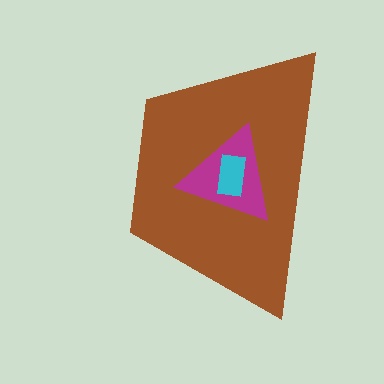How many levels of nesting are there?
3.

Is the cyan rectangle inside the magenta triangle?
Yes.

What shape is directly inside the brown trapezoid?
The magenta triangle.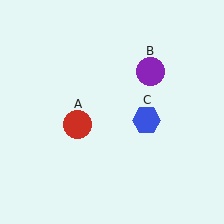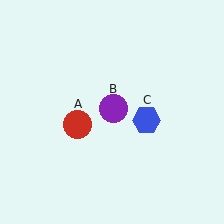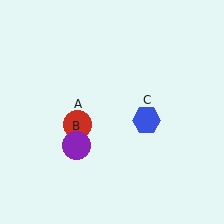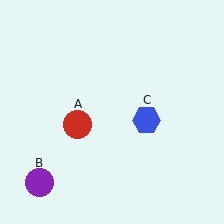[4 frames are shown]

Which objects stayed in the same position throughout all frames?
Red circle (object A) and blue hexagon (object C) remained stationary.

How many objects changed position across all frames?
1 object changed position: purple circle (object B).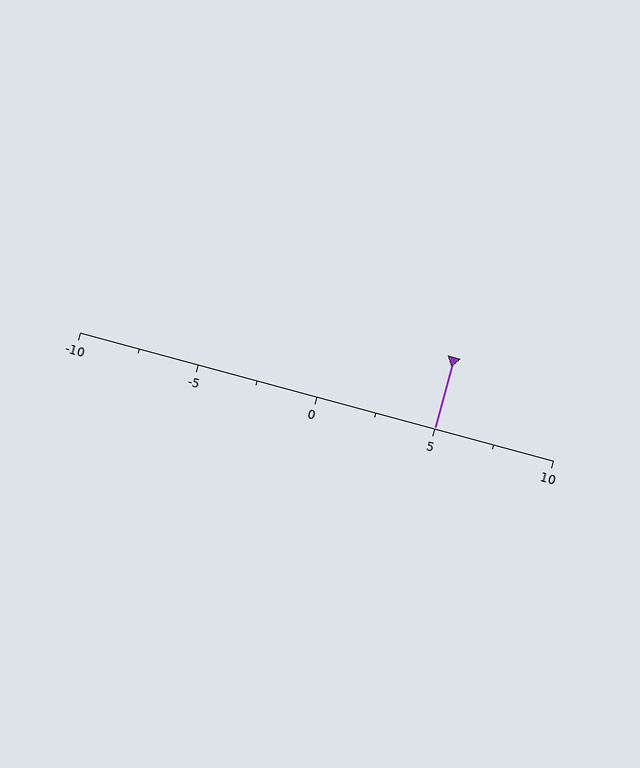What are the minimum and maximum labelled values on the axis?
The axis runs from -10 to 10.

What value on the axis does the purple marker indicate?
The marker indicates approximately 5.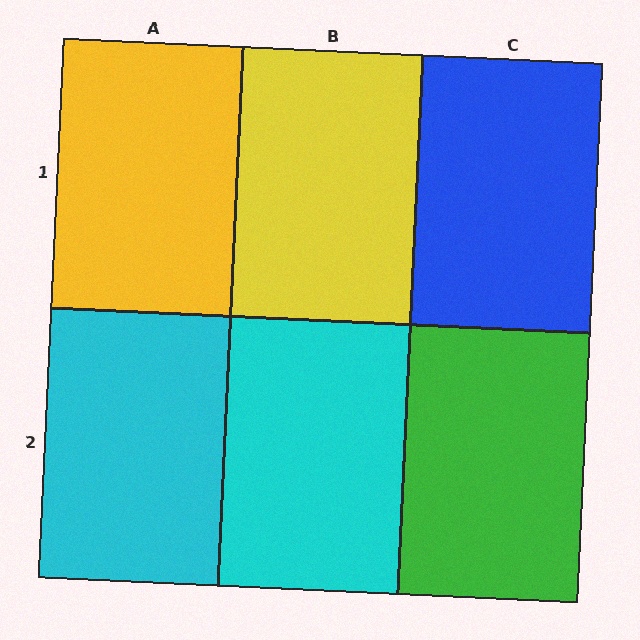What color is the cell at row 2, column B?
Cyan.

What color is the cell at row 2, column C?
Green.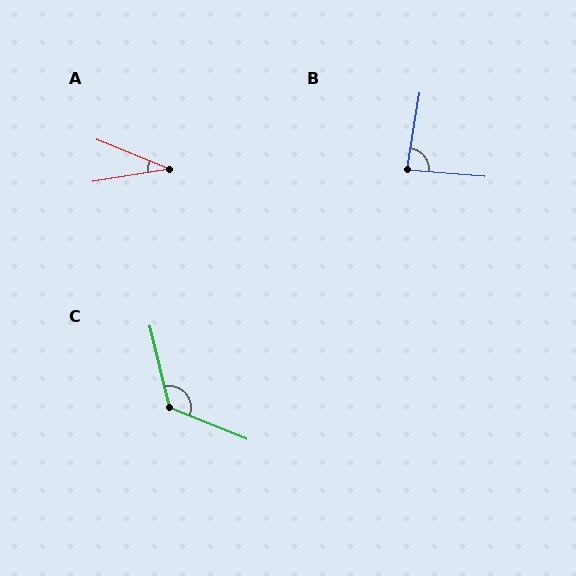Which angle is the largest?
C, at approximately 126 degrees.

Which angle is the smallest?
A, at approximately 31 degrees.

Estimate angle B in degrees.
Approximately 85 degrees.